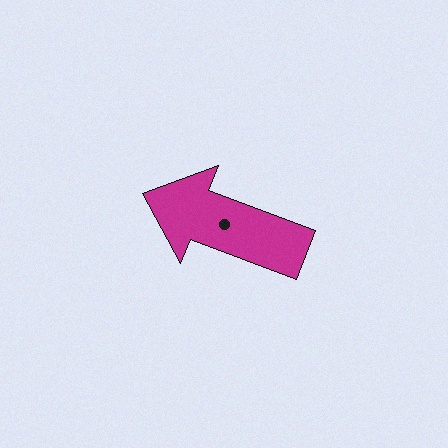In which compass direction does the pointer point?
West.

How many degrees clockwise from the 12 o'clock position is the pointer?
Approximately 291 degrees.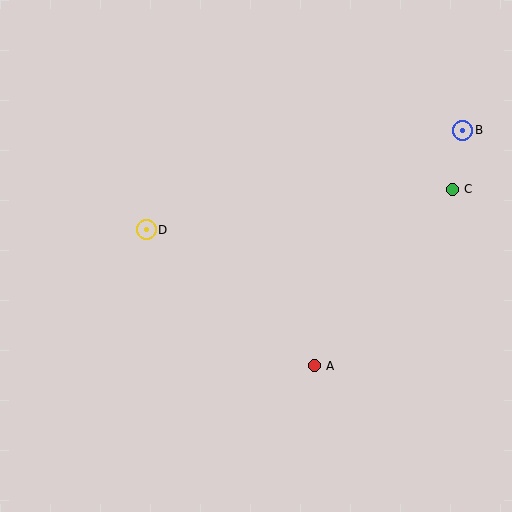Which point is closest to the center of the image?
Point D at (146, 230) is closest to the center.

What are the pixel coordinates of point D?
Point D is at (146, 230).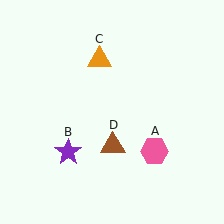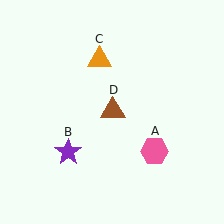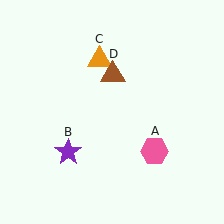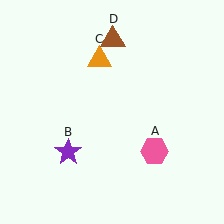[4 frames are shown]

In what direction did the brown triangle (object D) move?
The brown triangle (object D) moved up.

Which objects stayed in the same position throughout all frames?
Pink hexagon (object A) and purple star (object B) and orange triangle (object C) remained stationary.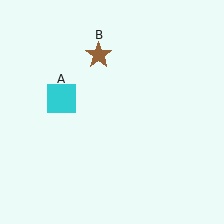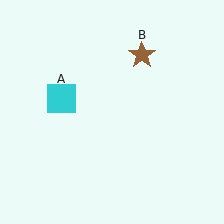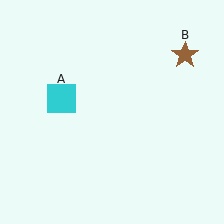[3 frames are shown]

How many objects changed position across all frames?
1 object changed position: brown star (object B).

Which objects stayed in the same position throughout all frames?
Cyan square (object A) remained stationary.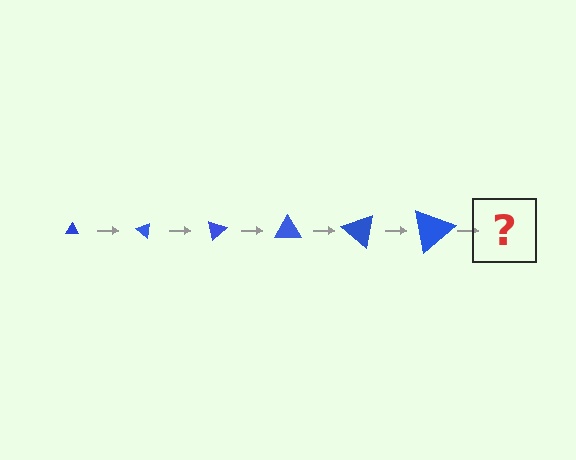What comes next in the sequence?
The next element should be a triangle, larger than the previous one and rotated 240 degrees from the start.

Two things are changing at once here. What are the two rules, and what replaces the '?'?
The two rules are that the triangle grows larger each step and it rotates 40 degrees each step. The '?' should be a triangle, larger than the previous one and rotated 240 degrees from the start.